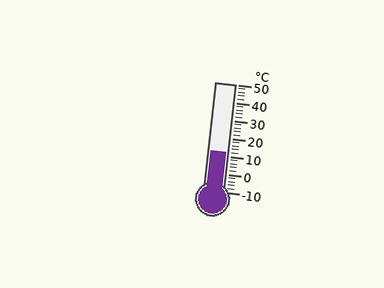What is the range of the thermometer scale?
The thermometer scale ranges from -10°C to 50°C.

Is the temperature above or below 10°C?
The temperature is above 10°C.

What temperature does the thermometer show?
The thermometer shows approximately 12°C.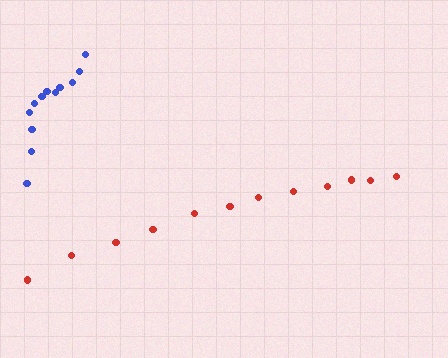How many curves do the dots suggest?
There are 2 distinct paths.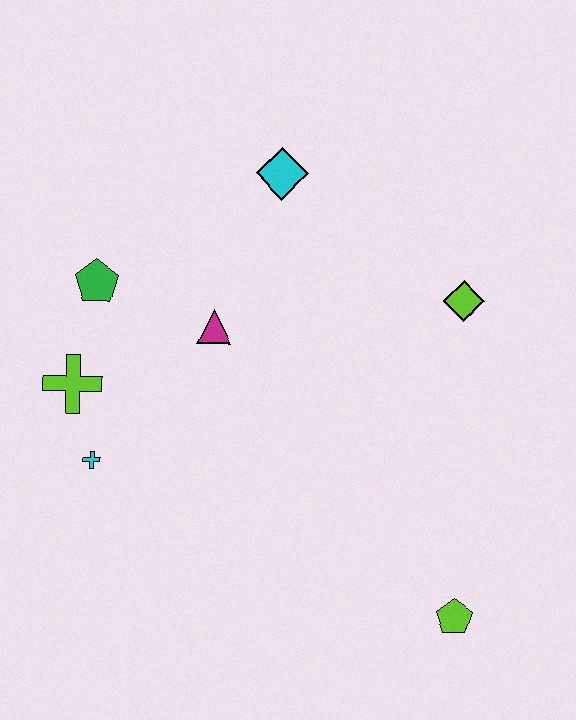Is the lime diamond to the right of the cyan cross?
Yes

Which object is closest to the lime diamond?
The cyan diamond is closest to the lime diamond.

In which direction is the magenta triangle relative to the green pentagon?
The magenta triangle is to the right of the green pentagon.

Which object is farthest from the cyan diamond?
The lime pentagon is farthest from the cyan diamond.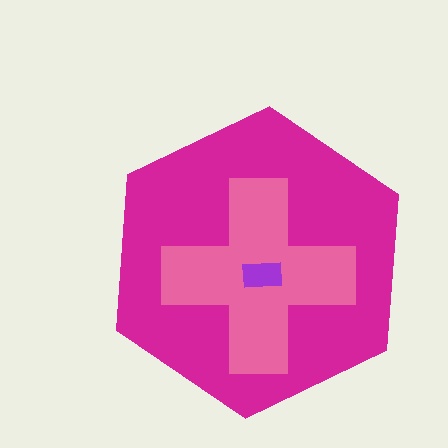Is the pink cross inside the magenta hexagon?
Yes.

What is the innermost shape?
The purple rectangle.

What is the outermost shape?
The magenta hexagon.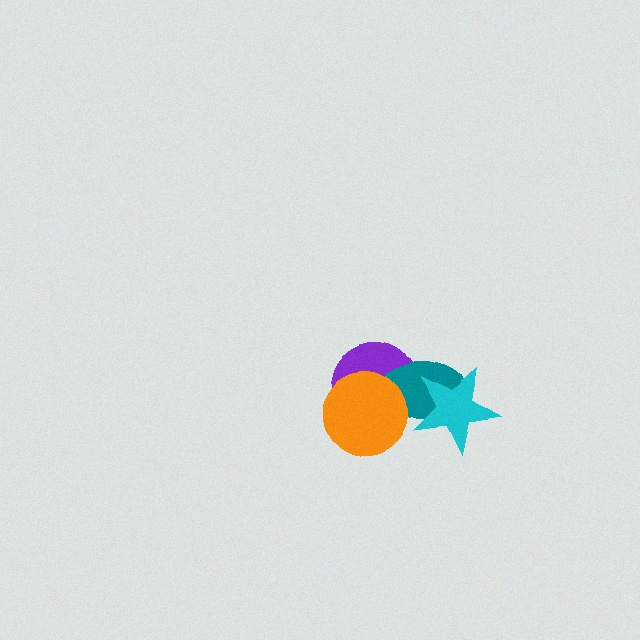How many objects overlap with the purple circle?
2 objects overlap with the purple circle.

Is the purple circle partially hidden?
Yes, it is partially covered by another shape.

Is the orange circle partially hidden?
No, no other shape covers it.